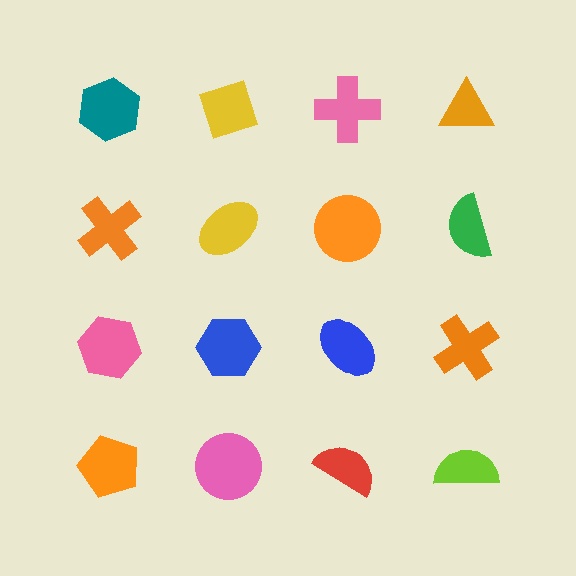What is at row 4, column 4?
A lime semicircle.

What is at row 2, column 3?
An orange circle.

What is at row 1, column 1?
A teal hexagon.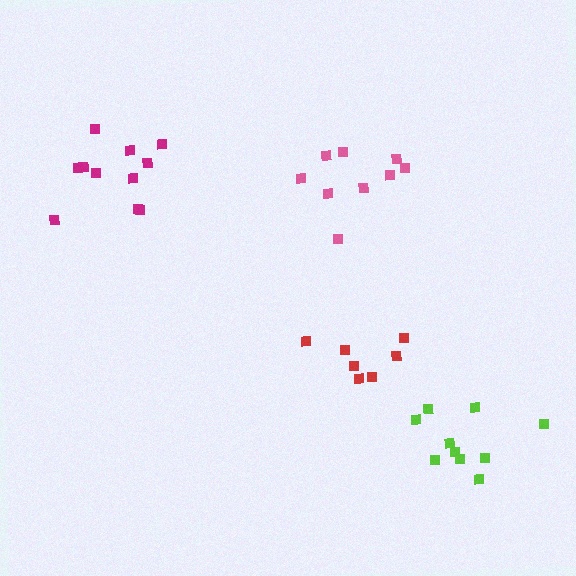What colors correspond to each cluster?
The clusters are colored: red, magenta, pink, lime.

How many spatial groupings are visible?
There are 4 spatial groupings.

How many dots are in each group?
Group 1: 7 dots, Group 2: 11 dots, Group 3: 9 dots, Group 4: 10 dots (37 total).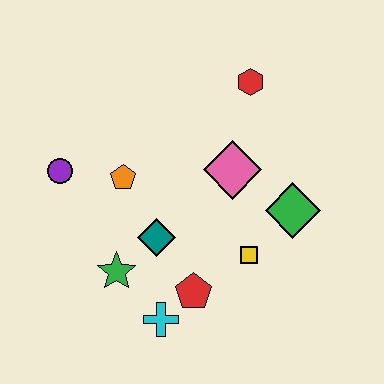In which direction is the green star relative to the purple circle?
The green star is below the purple circle.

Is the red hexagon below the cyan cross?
No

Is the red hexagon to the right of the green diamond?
No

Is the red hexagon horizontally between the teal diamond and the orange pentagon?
No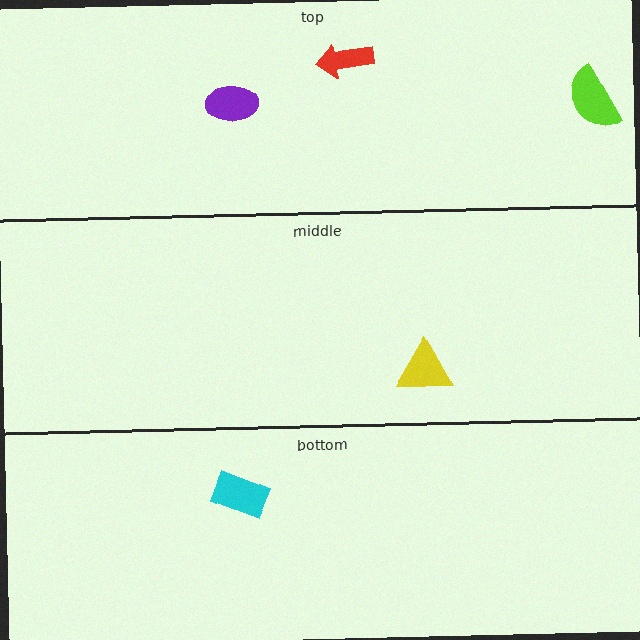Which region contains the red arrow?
The top region.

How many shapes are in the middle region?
1.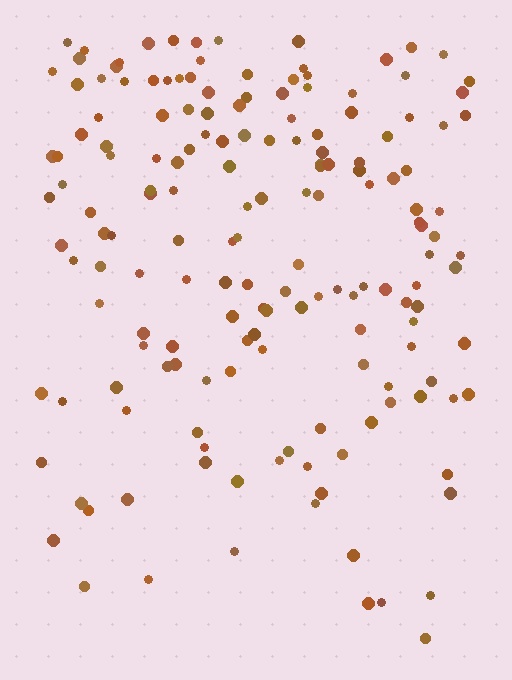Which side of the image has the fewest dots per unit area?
The bottom.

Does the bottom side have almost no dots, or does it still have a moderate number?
Still a moderate number, just noticeably fewer than the top.